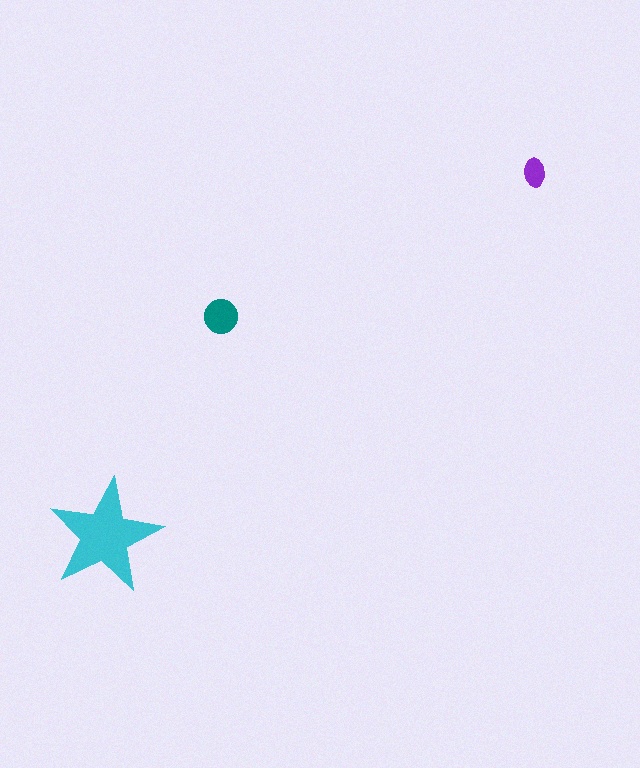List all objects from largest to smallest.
The cyan star, the teal circle, the purple ellipse.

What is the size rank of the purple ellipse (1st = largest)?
3rd.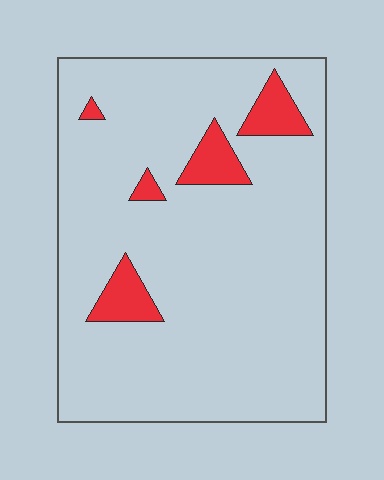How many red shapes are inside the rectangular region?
5.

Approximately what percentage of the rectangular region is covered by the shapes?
Approximately 10%.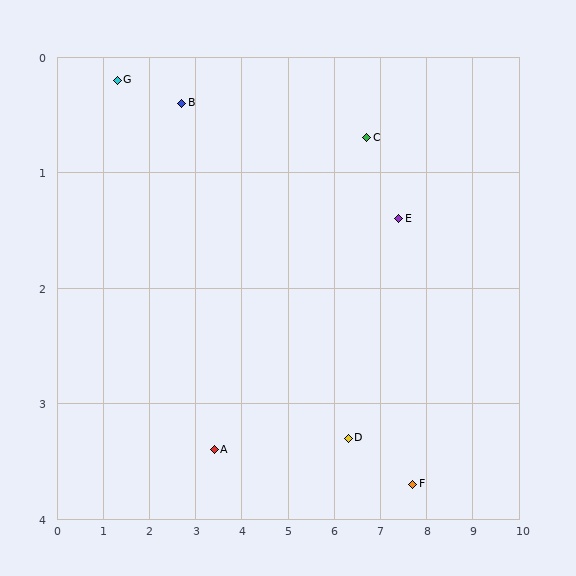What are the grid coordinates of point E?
Point E is at approximately (7.4, 1.4).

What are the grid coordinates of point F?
Point F is at approximately (7.7, 3.7).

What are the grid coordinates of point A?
Point A is at approximately (3.4, 3.4).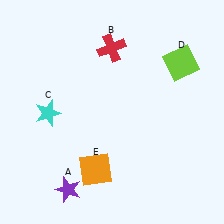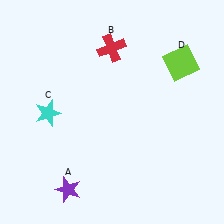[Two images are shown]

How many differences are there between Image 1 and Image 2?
There is 1 difference between the two images.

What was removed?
The orange square (E) was removed in Image 2.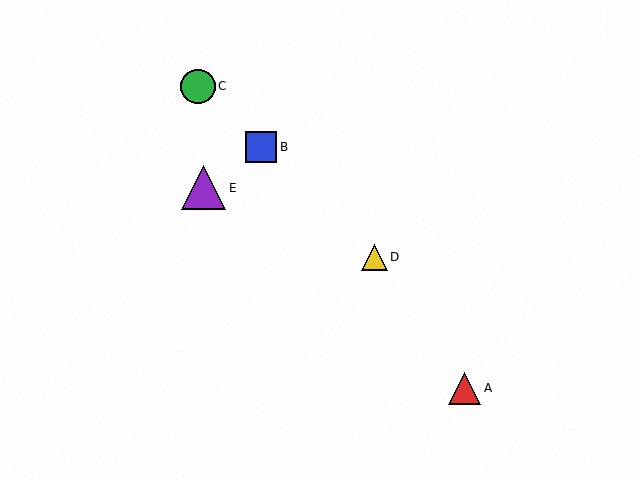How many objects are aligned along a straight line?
3 objects (B, C, D) are aligned along a straight line.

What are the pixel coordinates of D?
Object D is at (375, 257).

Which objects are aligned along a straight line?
Objects B, C, D are aligned along a straight line.